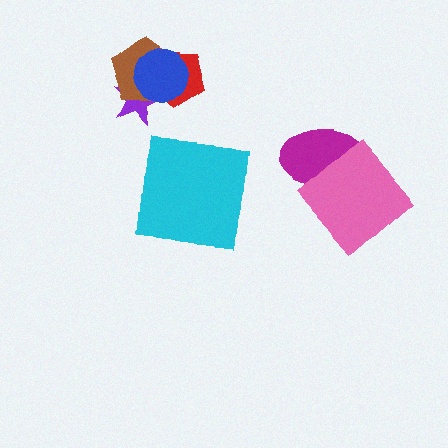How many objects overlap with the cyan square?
0 objects overlap with the cyan square.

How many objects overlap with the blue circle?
3 objects overlap with the blue circle.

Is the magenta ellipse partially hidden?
Yes, it is partially covered by another shape.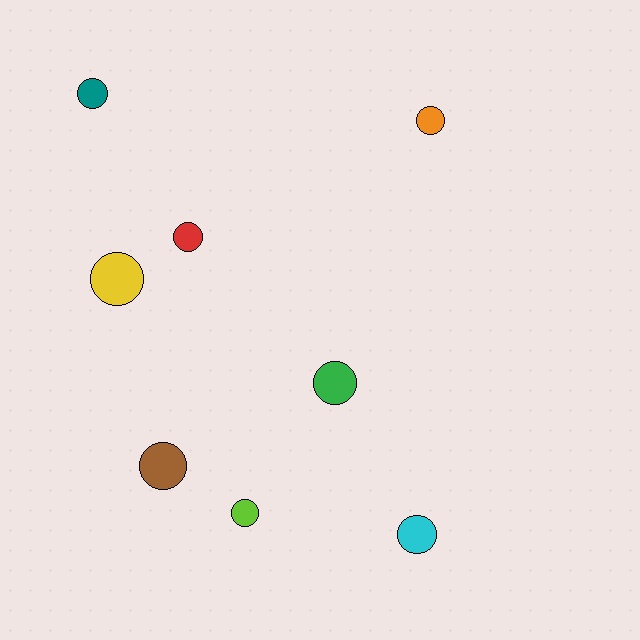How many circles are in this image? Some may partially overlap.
There are 8 circles.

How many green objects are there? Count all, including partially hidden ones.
There is 1 green object.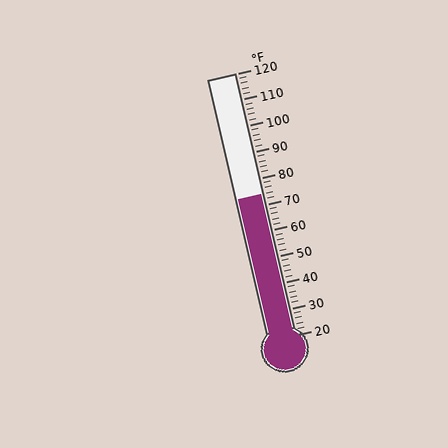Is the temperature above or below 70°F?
The temperature is above 70°F.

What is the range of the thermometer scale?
The thermometer scale ranges from 20°F to 120°F.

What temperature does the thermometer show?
The thermometer shows approximately 74°F.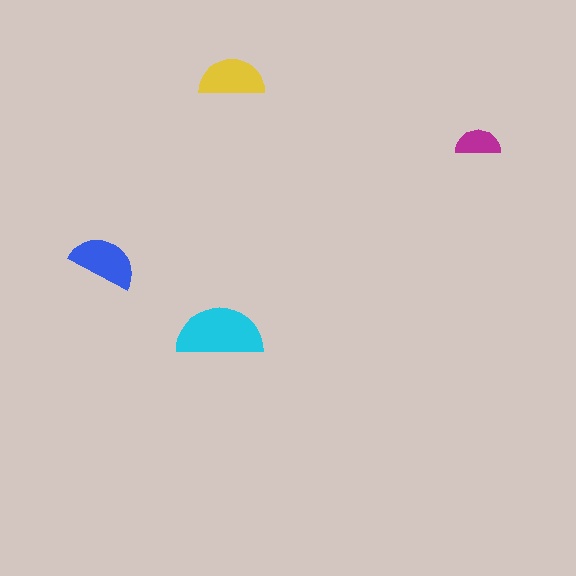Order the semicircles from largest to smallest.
the cyan one, the blue one, the yellow one, the magenta one.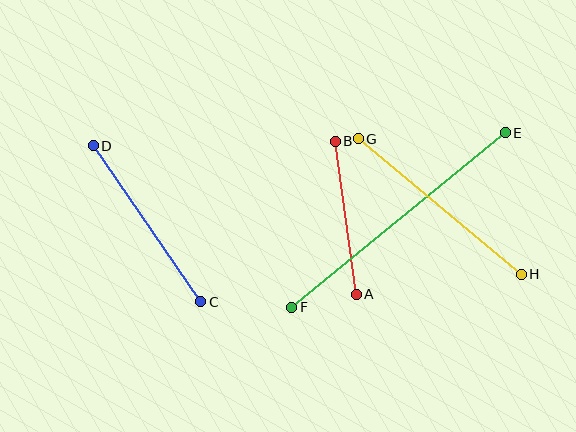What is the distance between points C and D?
The distance is approximately 190 pixels.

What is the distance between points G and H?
The distance is approximately 212 pixels.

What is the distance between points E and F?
The distance is approximately 276 pixels.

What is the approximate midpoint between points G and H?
The midpoint is at approximately (440, 206) pixels.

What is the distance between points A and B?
The distance is approximately 155 pixels.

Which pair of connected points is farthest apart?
Points E and F are farthest apart.